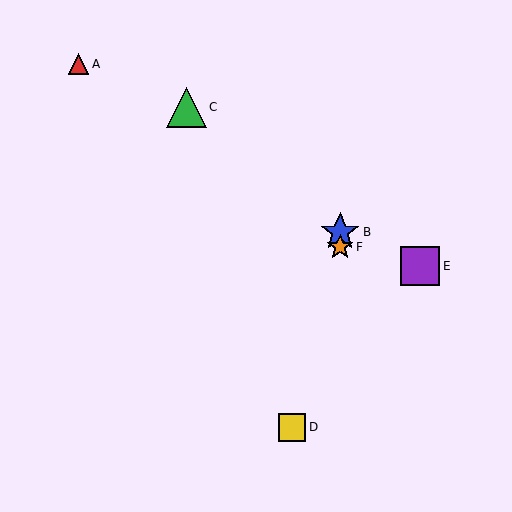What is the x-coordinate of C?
Object C is at x≈186.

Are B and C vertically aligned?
No, B is at x≈340 and C is at x≈186.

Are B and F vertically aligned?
Yes, both are at x≈340.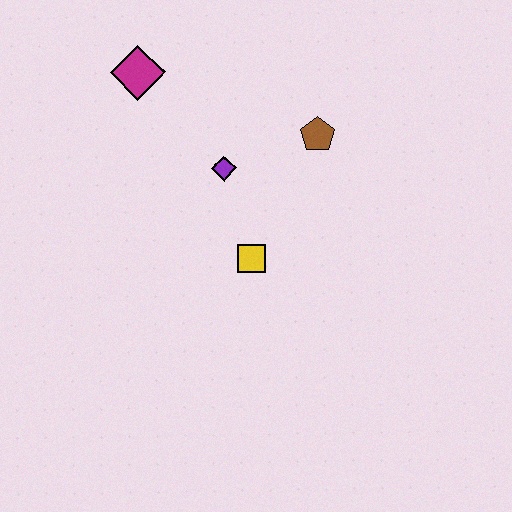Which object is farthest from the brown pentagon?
The magenta diamond is farthest from the brown pentagon.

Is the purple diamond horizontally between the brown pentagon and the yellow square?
No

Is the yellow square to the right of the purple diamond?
Yes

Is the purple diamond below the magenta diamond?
Yes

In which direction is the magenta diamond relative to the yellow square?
The magenta diamond is above the yellow square.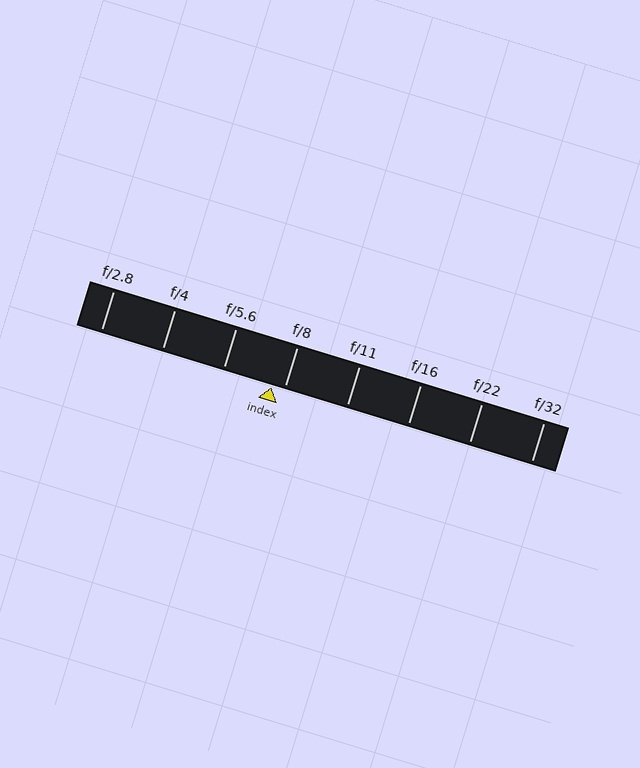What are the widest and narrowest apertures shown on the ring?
The widest aperture shown is f/2.8 and the narrowest is f/32.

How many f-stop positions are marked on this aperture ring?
There are 8 f-stop positions marked.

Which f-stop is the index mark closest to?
The index mark is closest to f/8.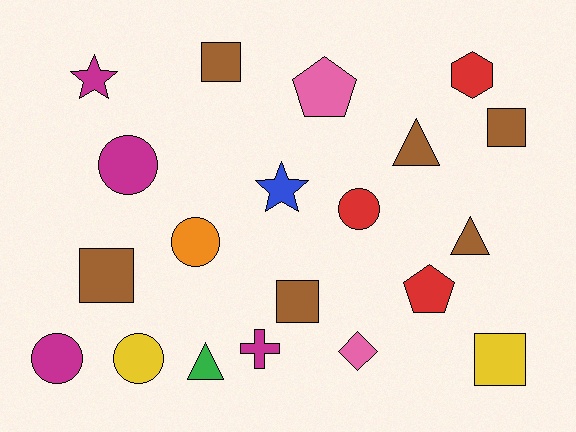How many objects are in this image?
There are 20 objects.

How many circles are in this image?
There are 5 circles.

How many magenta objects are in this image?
There are 4 magenta objects.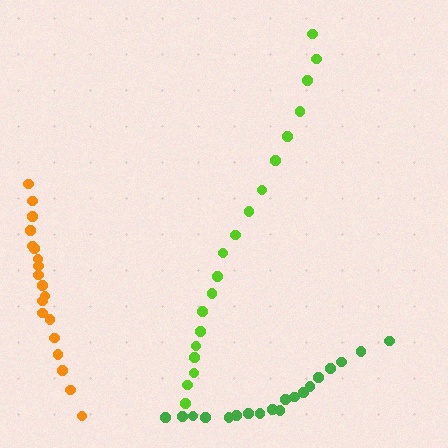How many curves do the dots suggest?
There are 3 distinct paths.